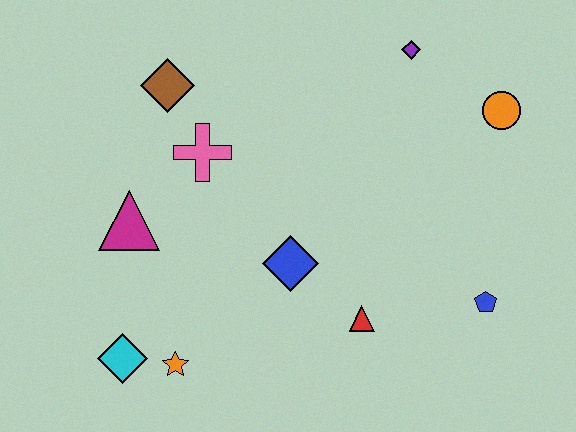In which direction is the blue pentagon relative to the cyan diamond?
The blue pentagon is to the right of the cyan diamond.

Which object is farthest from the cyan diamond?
The orange circle is farthest from the cyan diamond.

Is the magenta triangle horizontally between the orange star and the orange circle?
No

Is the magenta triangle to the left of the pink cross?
Yes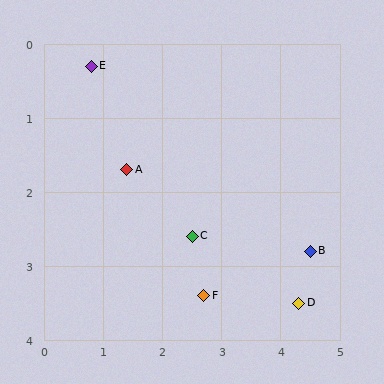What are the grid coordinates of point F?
Point F is at approximately (2.7, 3.4).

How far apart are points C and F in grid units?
Points C and F are about 0.8 grid units apart.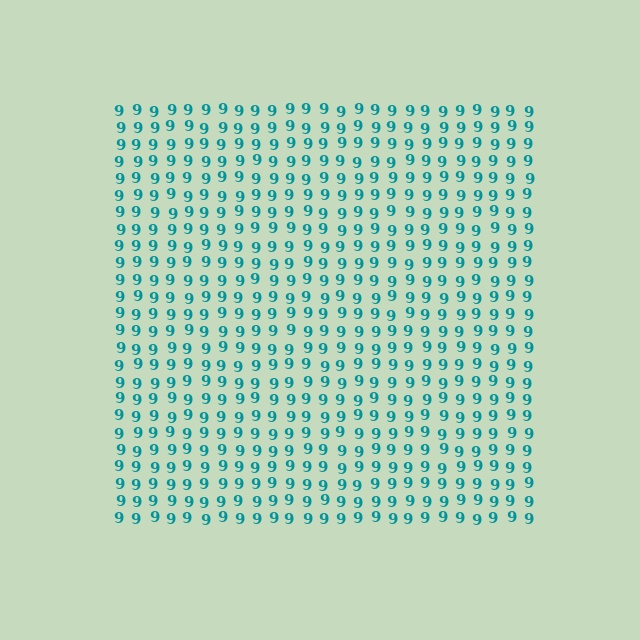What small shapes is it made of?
It is made of small digit 9's.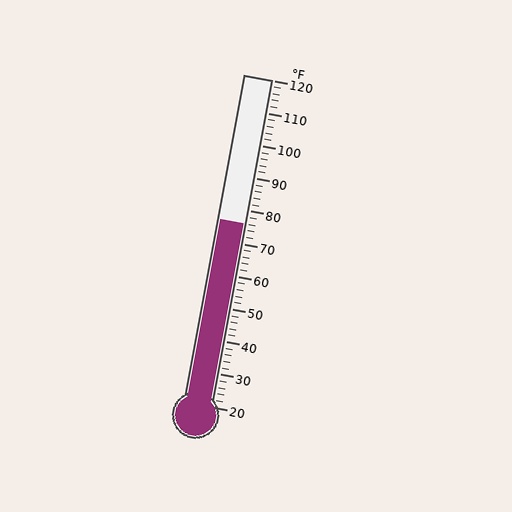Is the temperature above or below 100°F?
The temperature is below 100°F.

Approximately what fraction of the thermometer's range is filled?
The thermometer is filled to approximately 55% of its range.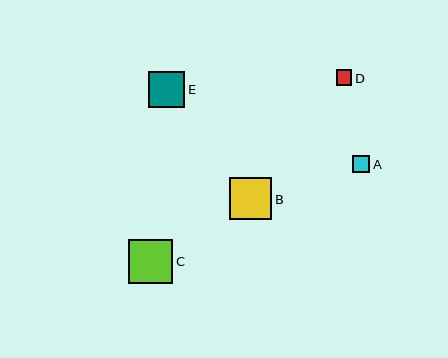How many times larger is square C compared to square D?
Square C is approximately 2.8 times the size of square D.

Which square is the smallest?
Square D is the smallest with a size of approximately 16 pixels.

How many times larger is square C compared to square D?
Square C is approximately 2.8 times the size of square D.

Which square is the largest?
Square C is the largest with a size of approximately 44 pixels.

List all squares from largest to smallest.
From largest to smallest: C, B, E, A, D.